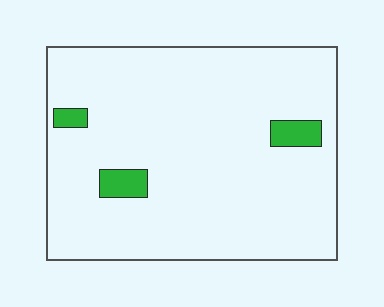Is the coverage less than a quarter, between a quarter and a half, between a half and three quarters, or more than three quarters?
Less than a quarter.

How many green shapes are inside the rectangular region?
3.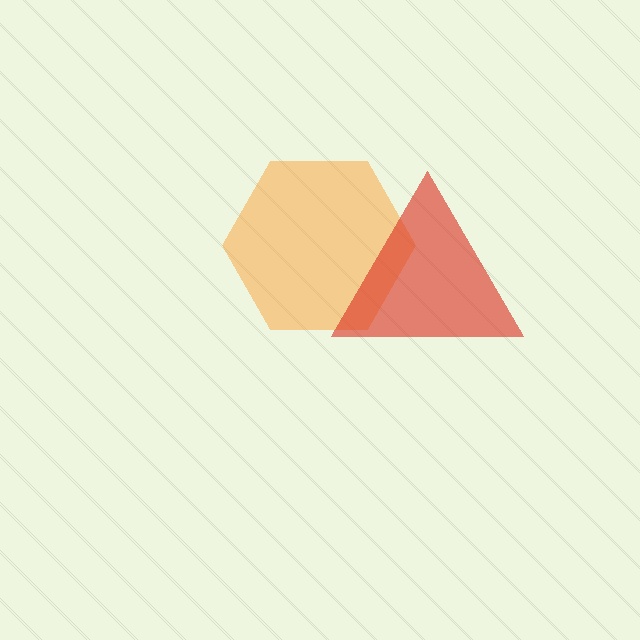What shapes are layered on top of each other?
The layered shapes are: an orange hexagon, a red triangle.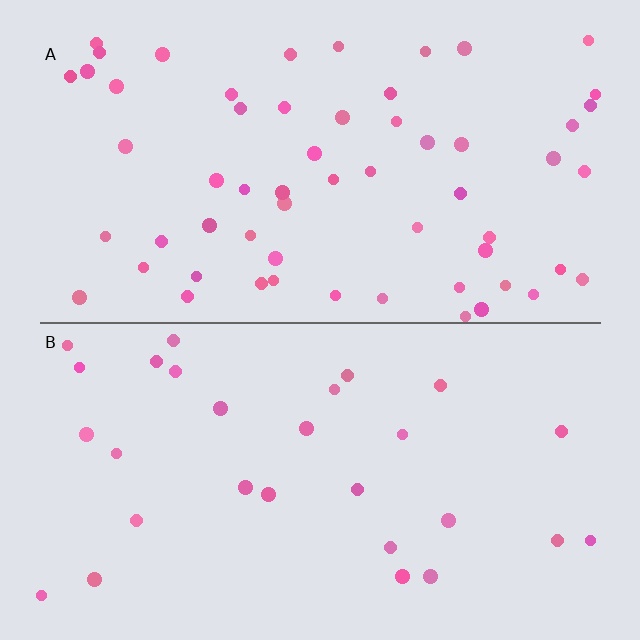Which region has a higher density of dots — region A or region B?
A (the top).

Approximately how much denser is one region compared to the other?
Approximately 2.1× — region A over region B.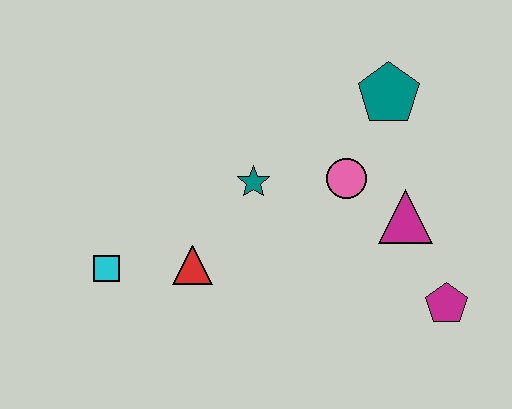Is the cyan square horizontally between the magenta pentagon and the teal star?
No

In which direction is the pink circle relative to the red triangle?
The pink circle is to the right of the red triangle.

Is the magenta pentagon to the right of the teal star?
Yes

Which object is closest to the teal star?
The pink circle is closest to the teal star.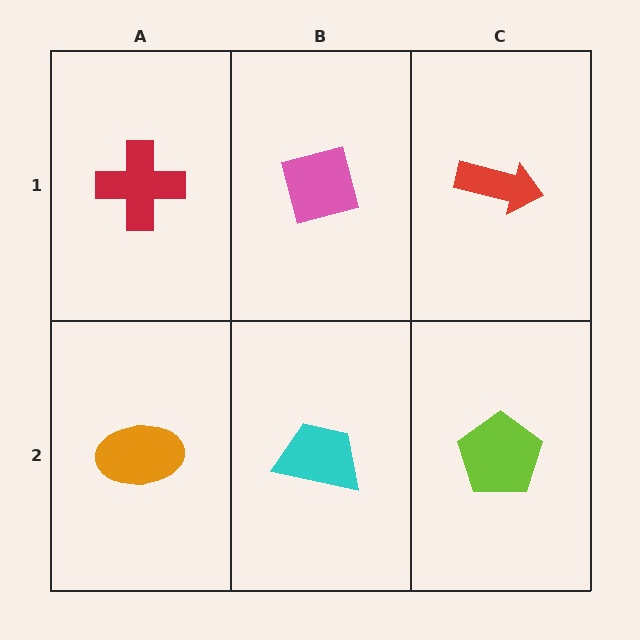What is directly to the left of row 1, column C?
A pink square.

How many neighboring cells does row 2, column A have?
2.